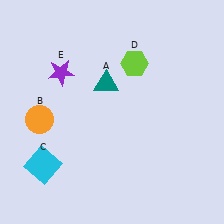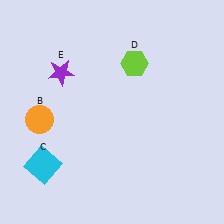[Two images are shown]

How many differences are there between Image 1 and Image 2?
There is 1 difference between the two images.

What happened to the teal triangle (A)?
The teal triangle (A) was removed in Image 2. It was in the top-left area of Image 1.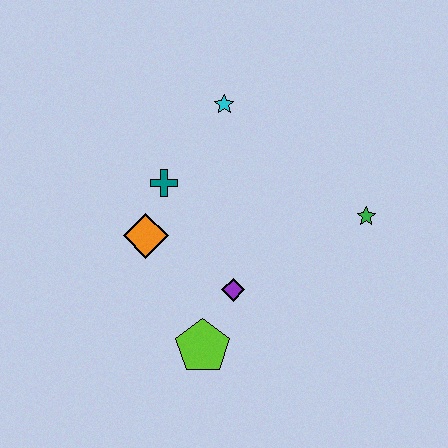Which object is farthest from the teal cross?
The green star is farthest from the teal cross.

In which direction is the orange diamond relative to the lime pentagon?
The orange diamond is above the lime pentagon.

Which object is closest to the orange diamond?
The teal cross is closest to the orange diamond.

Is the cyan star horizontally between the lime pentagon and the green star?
Yes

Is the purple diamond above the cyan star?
No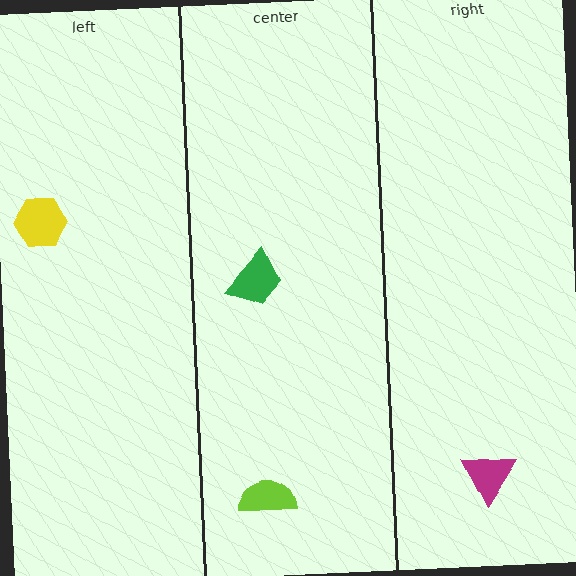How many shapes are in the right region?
1.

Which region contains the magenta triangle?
The right region.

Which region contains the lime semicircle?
The center region.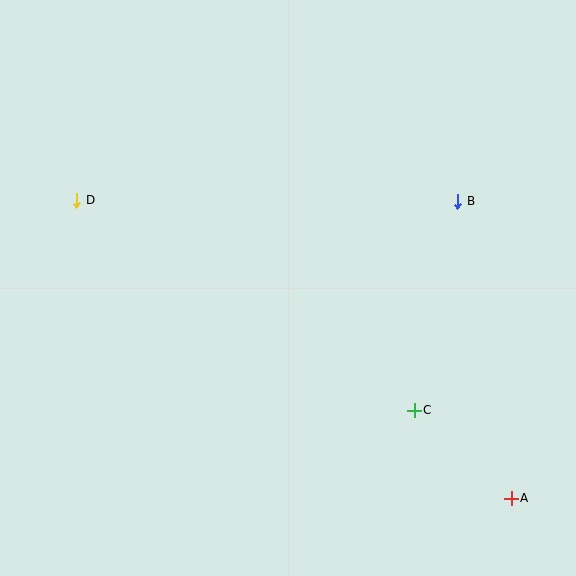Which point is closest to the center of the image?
Point C at (414, 410) is closest to the center.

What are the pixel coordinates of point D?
Point D is at (77, 200).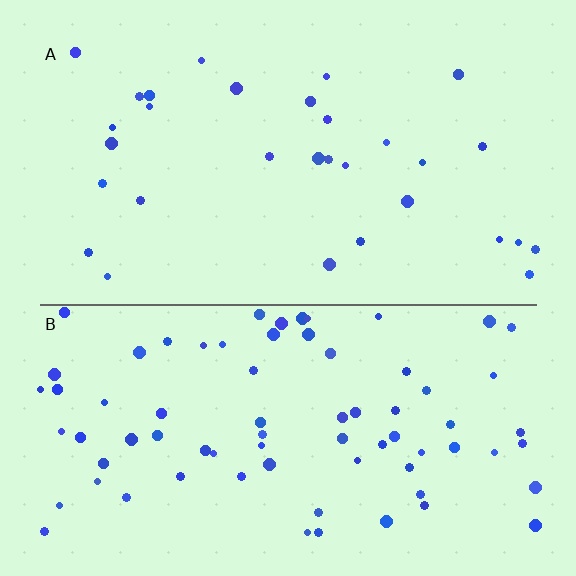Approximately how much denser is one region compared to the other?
Approximately 2.4× — region B over region A.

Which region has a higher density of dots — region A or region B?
B (the bottom).